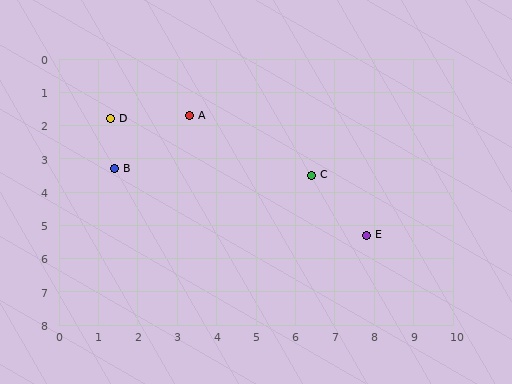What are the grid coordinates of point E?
Point E is at approximately (7.8, 5.3).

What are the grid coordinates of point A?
Point A is at approximately (3.3, 1.7).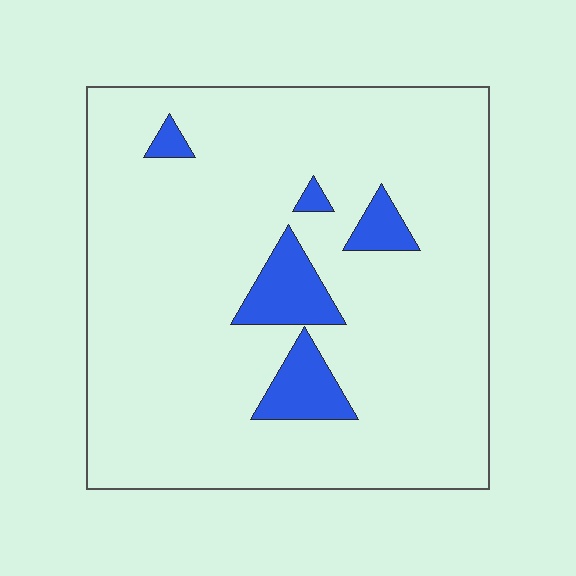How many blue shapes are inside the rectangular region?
5.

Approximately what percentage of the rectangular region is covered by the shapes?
Approximately 10%.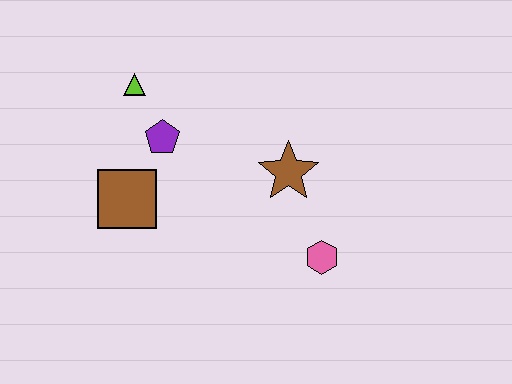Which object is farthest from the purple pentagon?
The pink hexagon is farthest from the purple pentagon.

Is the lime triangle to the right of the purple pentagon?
No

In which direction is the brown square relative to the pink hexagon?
The brown square is to the left of the pink hexagon.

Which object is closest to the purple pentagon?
The lime triangle is closest to the purple pentagon.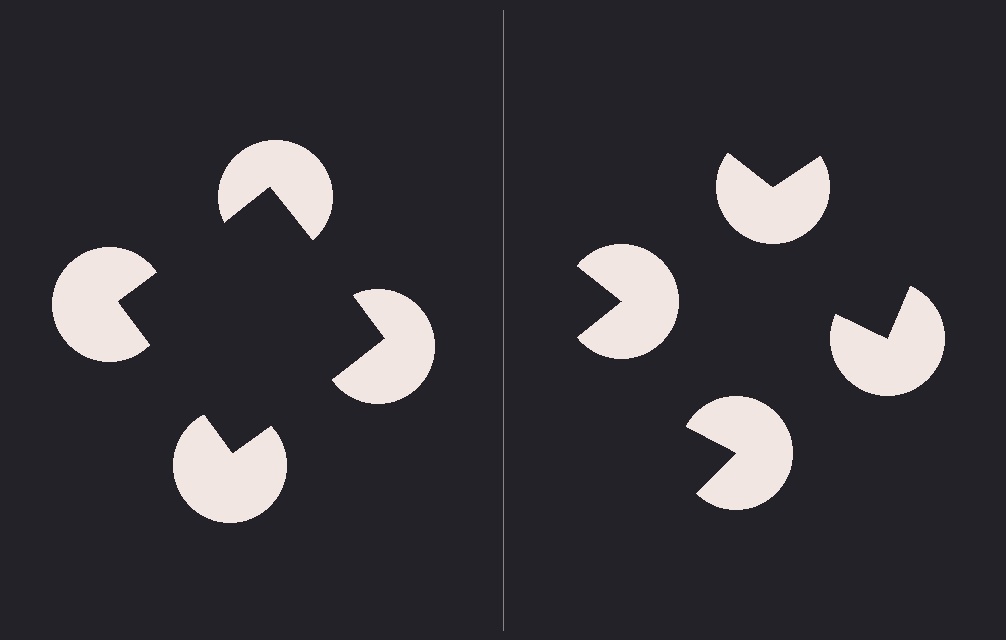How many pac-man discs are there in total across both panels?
8 — 4 on each side.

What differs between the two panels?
The pac-man discs are positioned identically on both sides; only the wedge orientations differ. On the left they align to a square; on the right they are misaligned.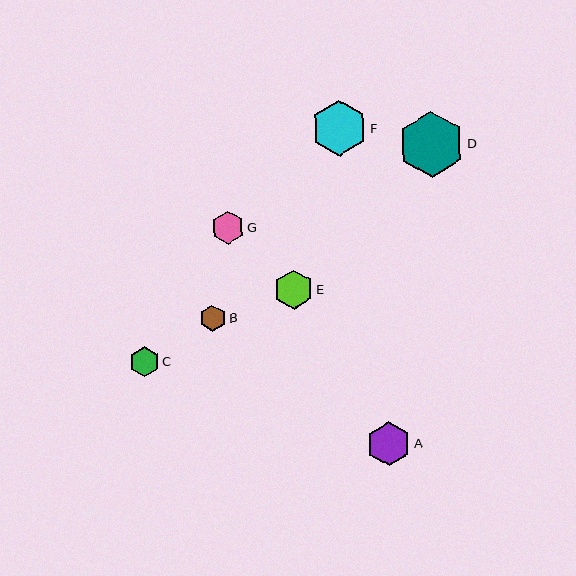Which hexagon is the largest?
Hexagon D is the largest with a size of approximately 66 pixels.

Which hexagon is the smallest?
Hexagon B is the smallest with a size of approximately 26 pixels.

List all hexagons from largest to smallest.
From largest to smallest: D, F, A, E, G, C, B.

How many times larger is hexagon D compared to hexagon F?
Hexagon D is approximately 1.2 times the size of hexagon F.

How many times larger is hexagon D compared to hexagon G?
Hexagon D is approximately 2.0 times the size of hexagon G.